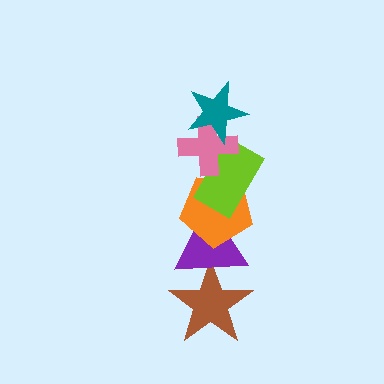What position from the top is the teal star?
The teal star is 1st from the top.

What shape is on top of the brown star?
The purple triangle is on top of the brown star.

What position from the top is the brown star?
The brown star is 6th from the top.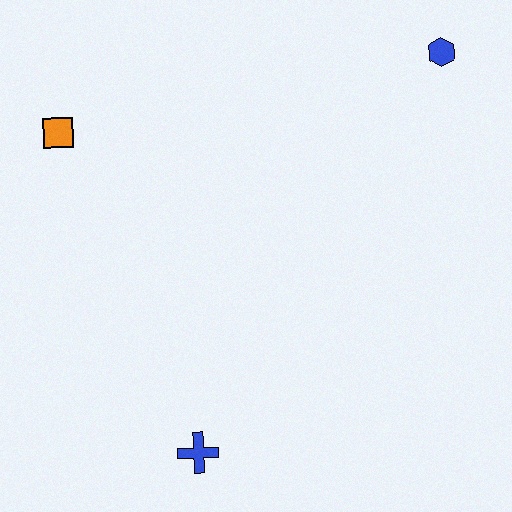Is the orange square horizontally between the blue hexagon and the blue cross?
No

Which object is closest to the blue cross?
The orange square is closest to the blue cross.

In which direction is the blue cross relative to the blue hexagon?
The blue cross is below the blue hexagon.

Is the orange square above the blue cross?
Yes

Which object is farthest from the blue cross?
The blue hexagon is farthest from the blue cross.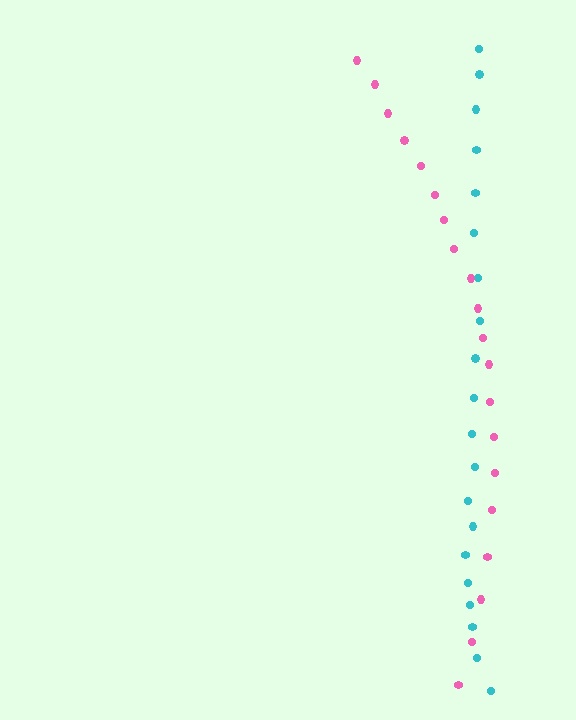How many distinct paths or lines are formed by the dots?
There are 2 distinct paths.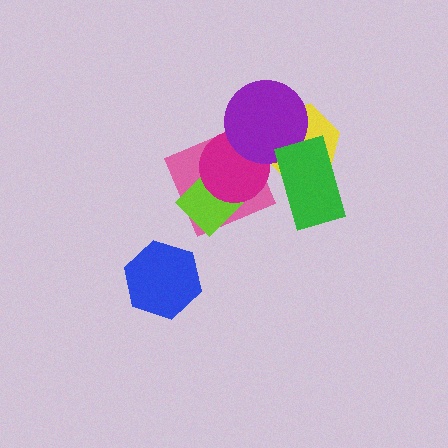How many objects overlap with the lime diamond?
2 objects overlap with the lime diamond.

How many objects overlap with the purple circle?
4 objects overlap with the purple circle.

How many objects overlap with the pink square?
3 objects overlap with the pink square.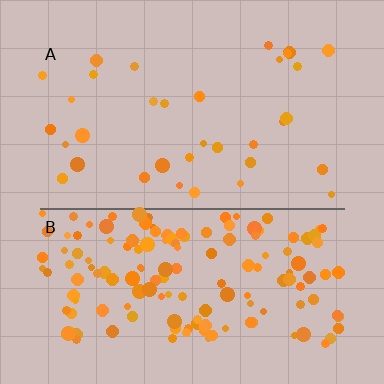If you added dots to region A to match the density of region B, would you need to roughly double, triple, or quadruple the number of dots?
Approximately quadruple.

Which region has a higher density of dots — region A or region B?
B (the bottom).